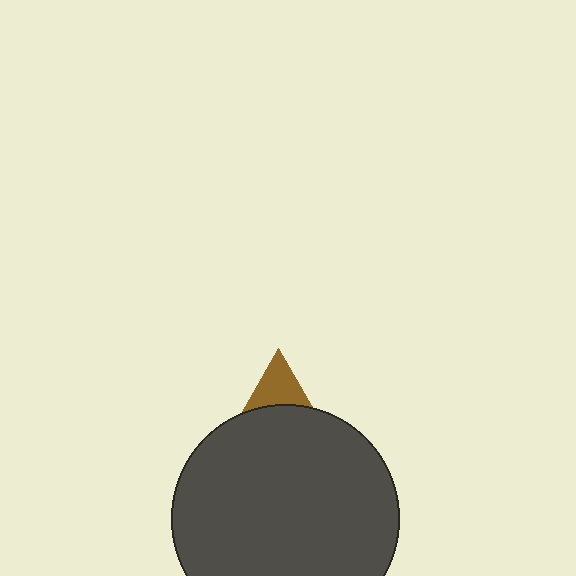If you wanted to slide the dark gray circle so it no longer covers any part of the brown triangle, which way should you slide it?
Slide it down — that is the most direct way to separate the two shapes.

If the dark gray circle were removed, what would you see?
You would see the complete brown triangle.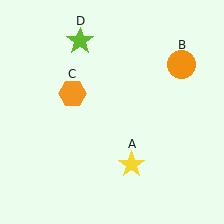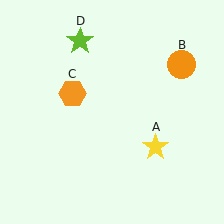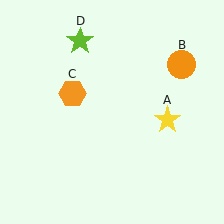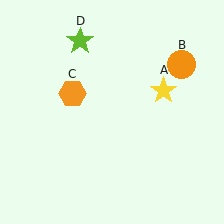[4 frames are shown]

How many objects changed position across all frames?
1 object changed position: yellow star (object A).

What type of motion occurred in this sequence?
The yellow star (object A) rotated counterclockwise around the center of the scene.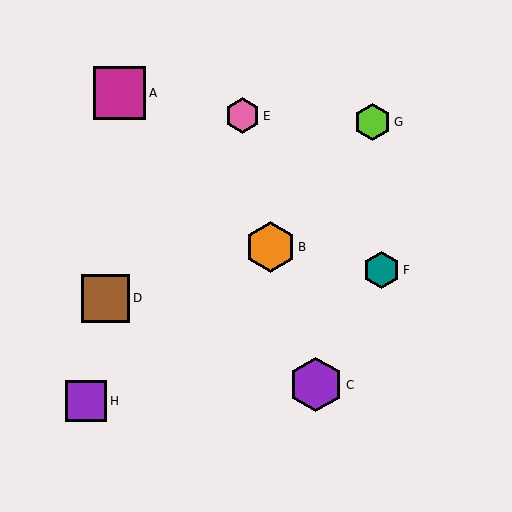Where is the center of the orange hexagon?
The center of the orange hexagon is at (270, 247).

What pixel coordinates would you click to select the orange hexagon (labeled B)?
Click at (270, 247) to select the orange hexagon B.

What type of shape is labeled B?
Shape B is an orange hexagon.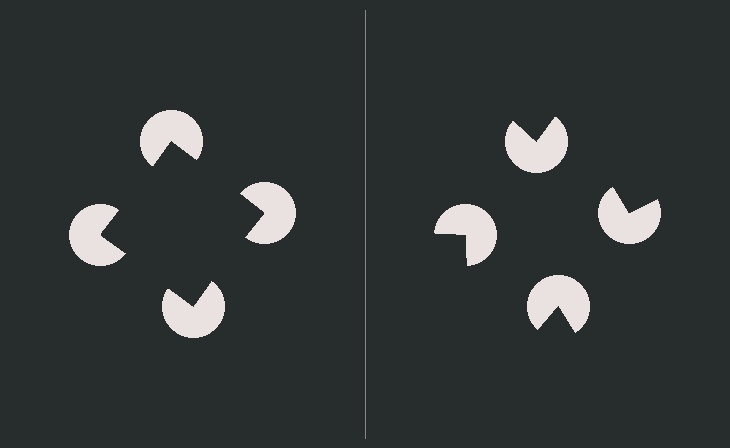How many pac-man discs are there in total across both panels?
8 — 4 on each side.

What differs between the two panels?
The pac-man discs are positioned identically on both sides; only the wedge orientations differ. On the left they align to a square; on the right they are misaligned.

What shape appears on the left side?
An illusory square.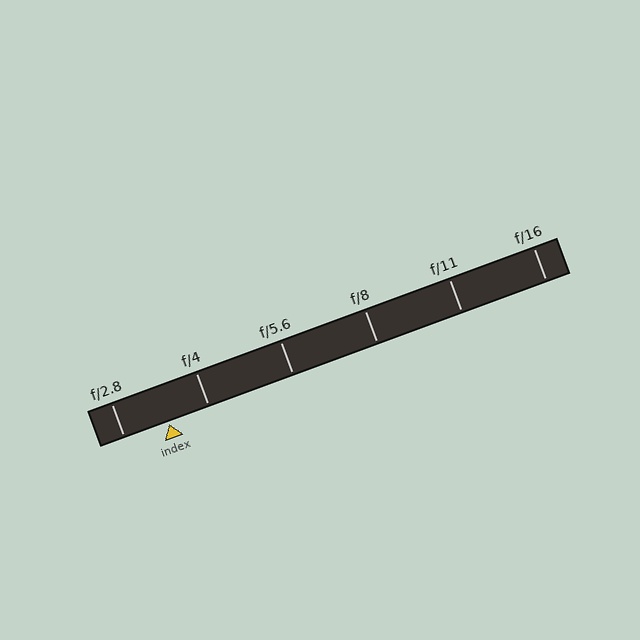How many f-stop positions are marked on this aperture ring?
There are 6 f-stop positions marked.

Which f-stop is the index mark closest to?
The index mark is closest to f/4.